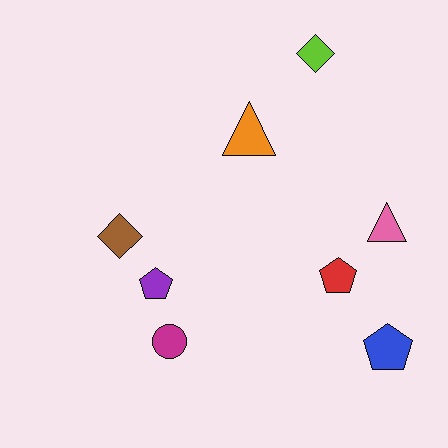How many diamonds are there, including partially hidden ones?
There are 2 diamonds.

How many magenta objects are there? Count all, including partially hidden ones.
There is 1 magenta object.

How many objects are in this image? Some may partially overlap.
There are 8 objects.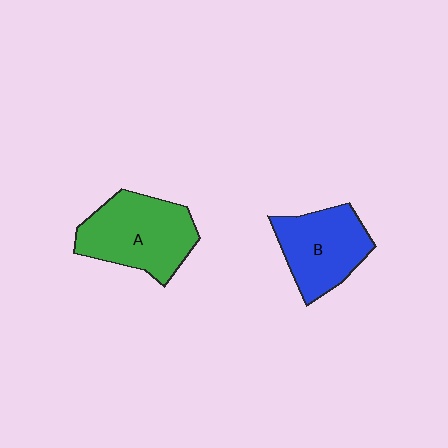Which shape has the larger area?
Shape A (green).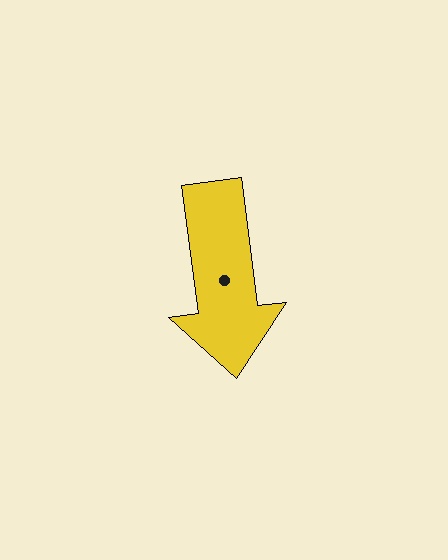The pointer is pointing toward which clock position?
Roughly 6 o'clock.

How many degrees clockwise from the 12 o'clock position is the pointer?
Approximately 173 degrees.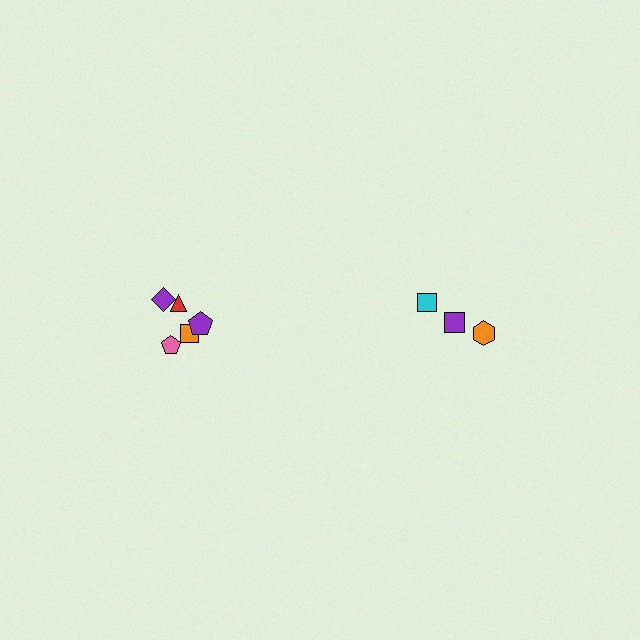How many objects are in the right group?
There are 3 objects.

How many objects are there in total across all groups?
There are 8 objects.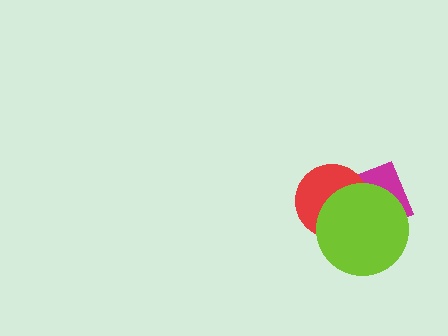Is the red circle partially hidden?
Yes, it is partially covered by another shape.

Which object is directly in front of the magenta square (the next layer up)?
The red circle is directly in front of the magenta square.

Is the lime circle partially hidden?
No, no other shape covers it.